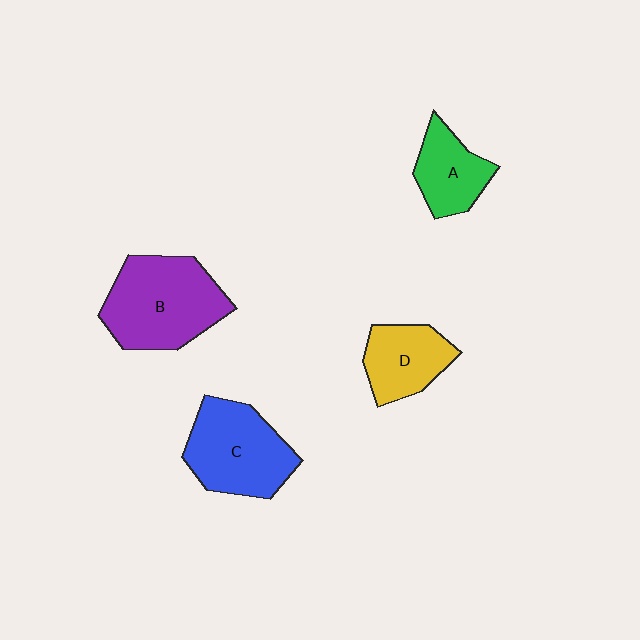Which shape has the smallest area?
Shape A (green).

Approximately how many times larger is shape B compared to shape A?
Approximately 1.9 times.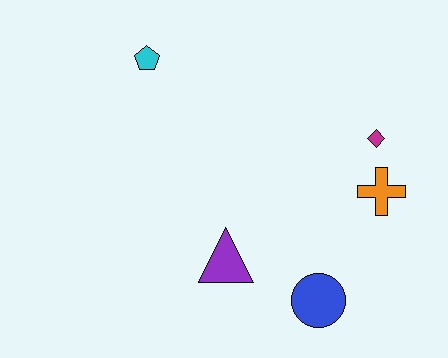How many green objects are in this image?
There are no green objects.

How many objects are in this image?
There are 5 objects.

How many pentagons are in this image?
There is 1 pentagon.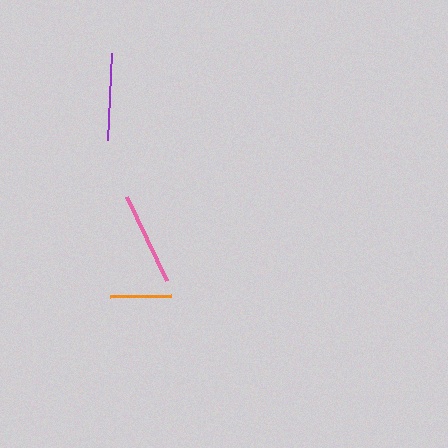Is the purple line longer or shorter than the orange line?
The purple line is longer than the orange line.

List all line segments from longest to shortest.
From longest to shortest: pink, purple, orange.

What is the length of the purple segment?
The purple segment is approximately 88 pixels long.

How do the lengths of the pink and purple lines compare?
The pink and purple lines are approximately the same length.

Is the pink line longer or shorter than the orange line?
The pink line is longer than the orange line.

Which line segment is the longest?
The pink line is the longest at approximately 93 pixels.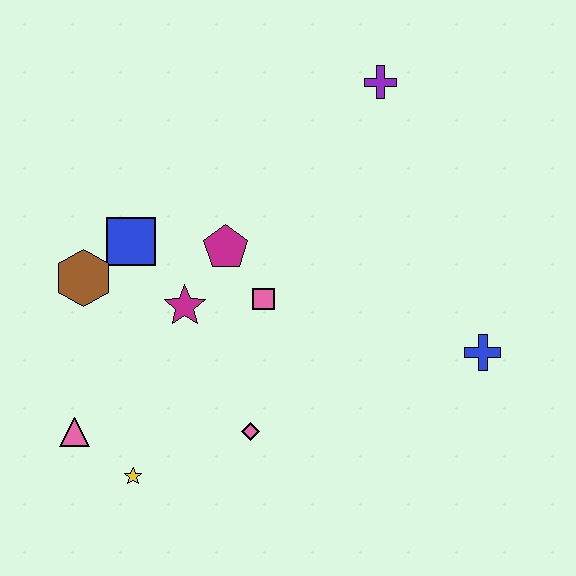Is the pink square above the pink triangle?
Yes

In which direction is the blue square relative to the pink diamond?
The blue square is above the pink diamond.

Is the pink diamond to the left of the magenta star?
No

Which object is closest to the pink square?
The magenta pentagon is closest to the pink square.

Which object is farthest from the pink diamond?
The purple cross is farthest from the pink diamond.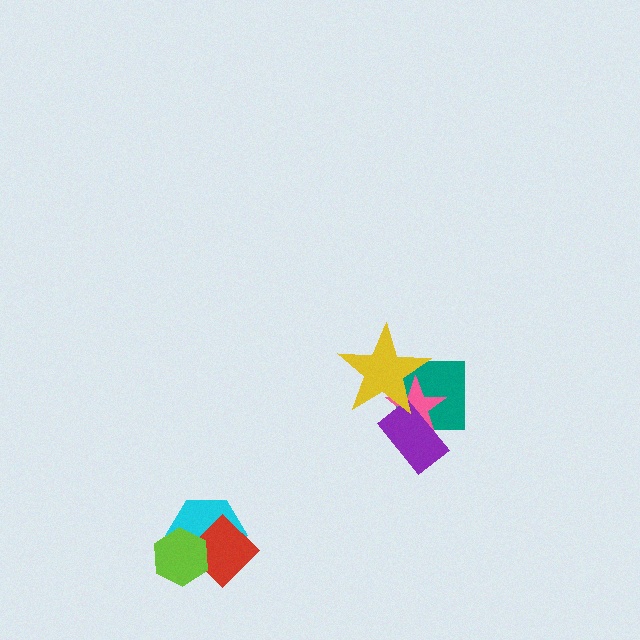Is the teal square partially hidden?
Yes, it is partially covered by another shape.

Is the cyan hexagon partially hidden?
Yes, it is partially covered by another shape.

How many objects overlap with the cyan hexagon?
2 objects overlap with the cyan hexagon.